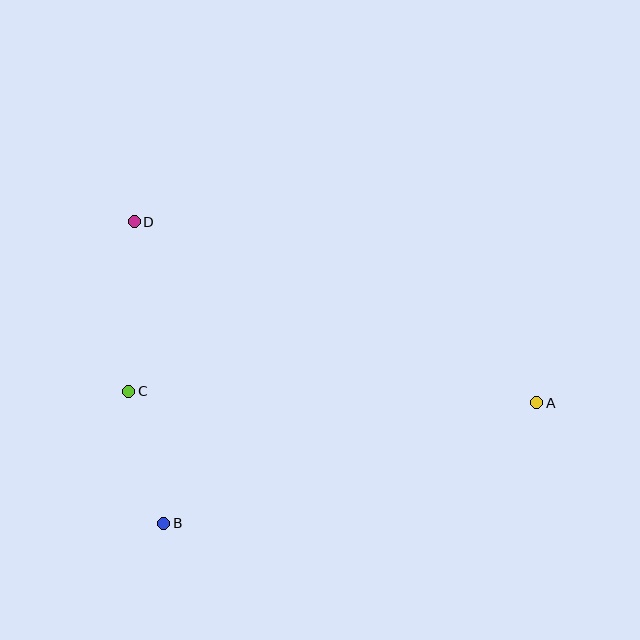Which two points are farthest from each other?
Points A and D are farthest from each other.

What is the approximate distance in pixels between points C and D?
The distance between C and D is approximately 170 pixels.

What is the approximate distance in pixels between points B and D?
The distance between B and D is approximately 303 pixels.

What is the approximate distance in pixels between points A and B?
The distance between A and B is approximately 392 pixels.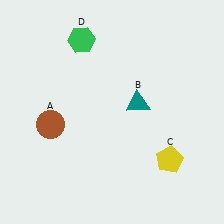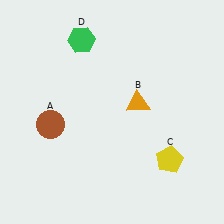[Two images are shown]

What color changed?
The triangle (B) changed from teal in Image 1 to orange in Image 2.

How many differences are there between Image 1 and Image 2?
There is 1 difference between the two images.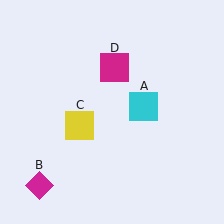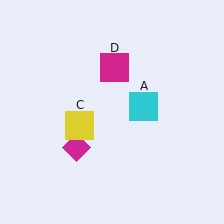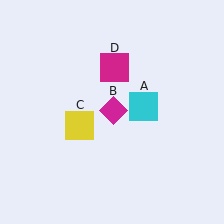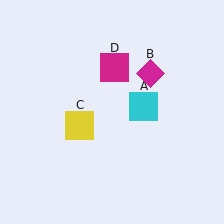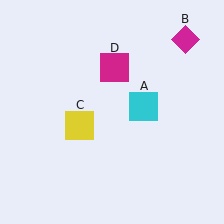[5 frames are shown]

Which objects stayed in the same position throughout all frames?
Cyan square (object A) and yellow square (object C) and magenta square (object D) remained stationary.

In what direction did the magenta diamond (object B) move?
The magenta diamond (object B) moved up and to the right.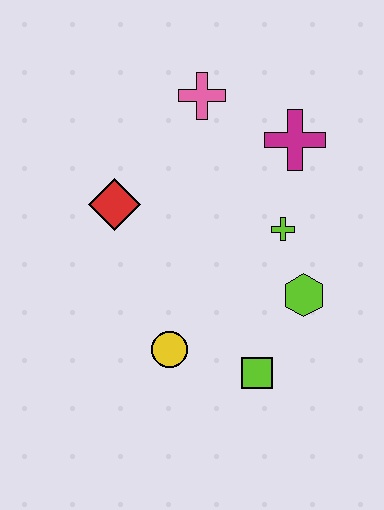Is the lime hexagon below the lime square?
No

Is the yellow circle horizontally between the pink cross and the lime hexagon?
No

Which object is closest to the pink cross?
The magenta cross is closest to the pink cross.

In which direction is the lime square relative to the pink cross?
The lime square is below the pink cross.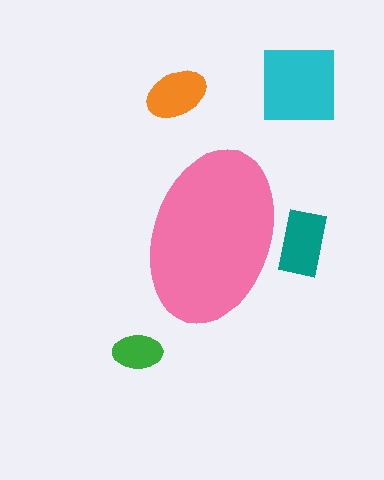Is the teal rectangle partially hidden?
Yes, the teal rectangle is partially hidden behind the pink ellipse.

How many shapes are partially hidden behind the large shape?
1 shape is partially hidden.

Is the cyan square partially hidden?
No, the cyan square is fully visible.